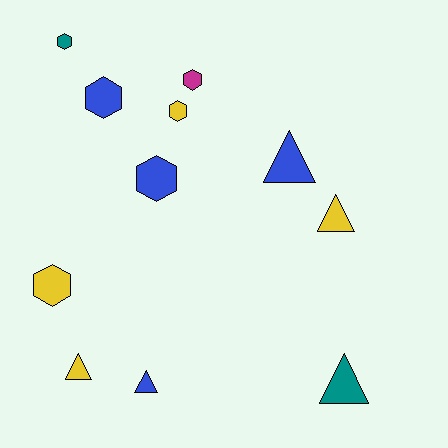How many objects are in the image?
There are 11 objects.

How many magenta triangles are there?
There are no magenta triangles.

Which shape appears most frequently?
Hexagon, with 6 objects.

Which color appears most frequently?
Yellow, with 4 objects.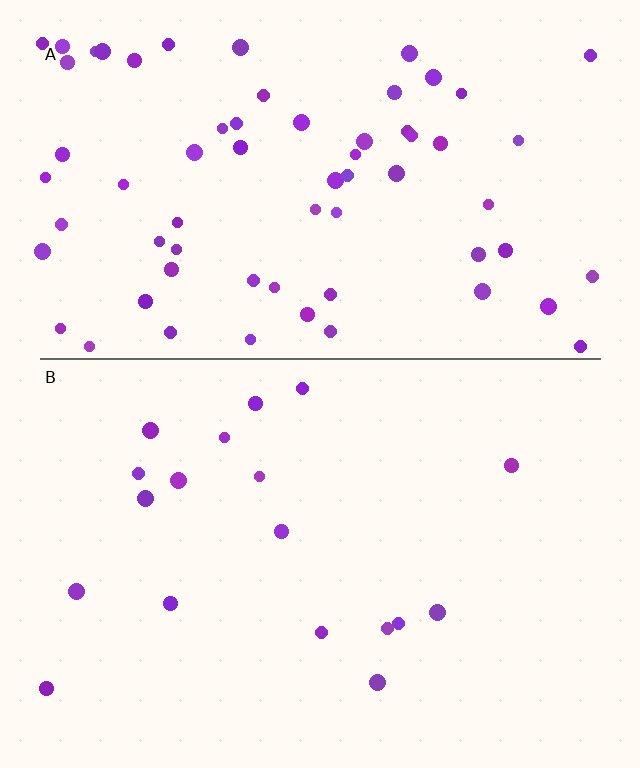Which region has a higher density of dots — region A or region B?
A (the top).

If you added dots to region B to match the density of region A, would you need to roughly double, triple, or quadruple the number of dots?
Approximately quadruple.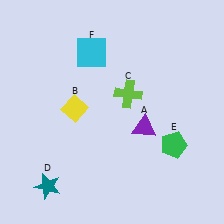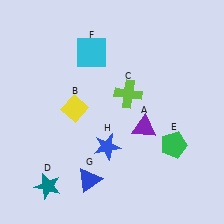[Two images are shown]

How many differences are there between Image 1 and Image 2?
There are 2 differences between the two images.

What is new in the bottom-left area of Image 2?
A blue star (H) was added in the bottom-left area of Image 2.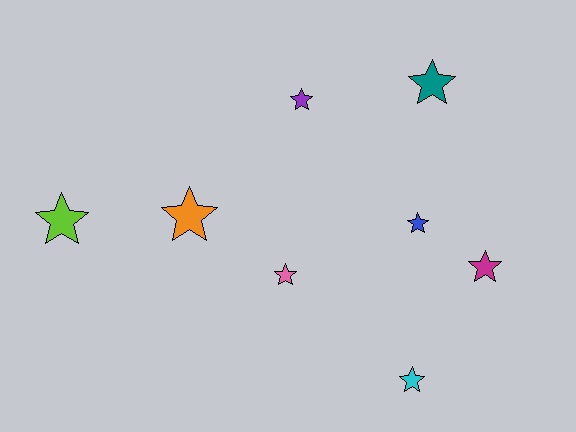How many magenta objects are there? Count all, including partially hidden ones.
There is 1 magenta object.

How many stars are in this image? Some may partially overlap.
There are 8 stars.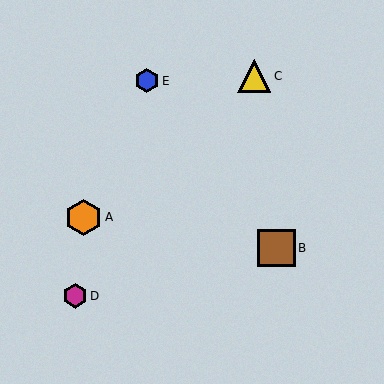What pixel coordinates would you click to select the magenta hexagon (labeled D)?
Click at (75, 296) to select the magenta hexagon D.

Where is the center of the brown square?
The center of the brown square is at (277, 248).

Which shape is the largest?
The brown square (labeled B) is the largest.